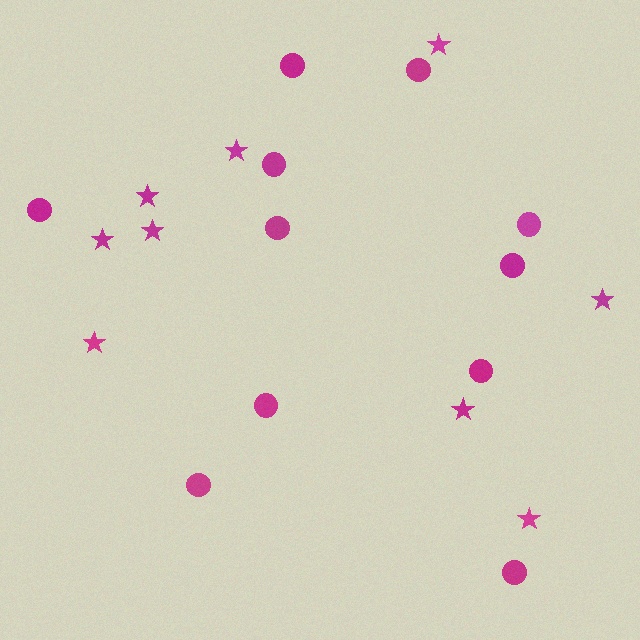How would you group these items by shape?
There are 2 groups: one group of circles (11) and one group of stars (9).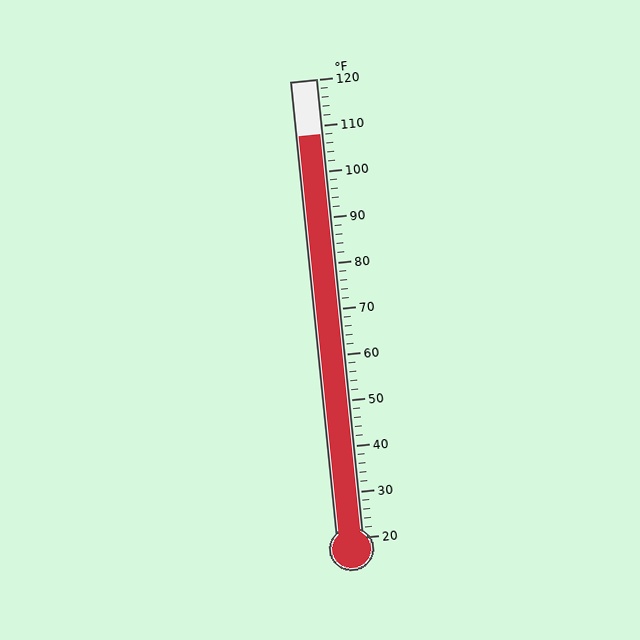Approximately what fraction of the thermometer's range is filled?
The thermometer is filled to approximately 90% of its range.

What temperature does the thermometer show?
The thermometer shows approximately 108°F.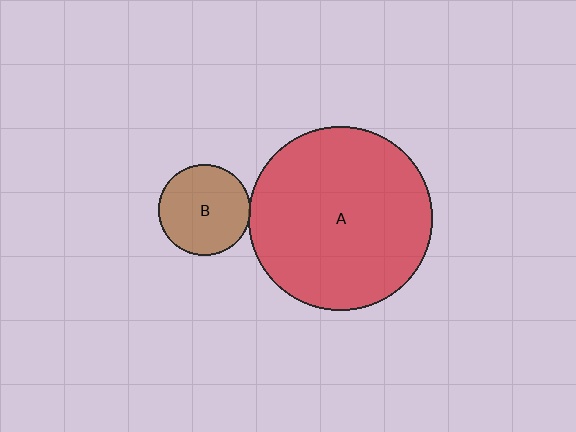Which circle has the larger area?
Circle A (red).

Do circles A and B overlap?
Yes.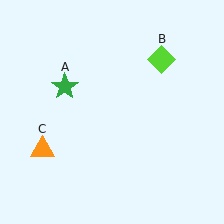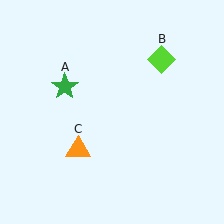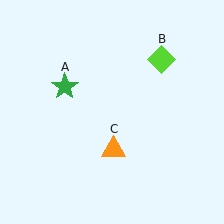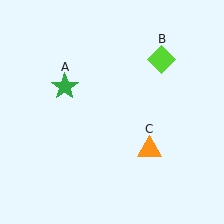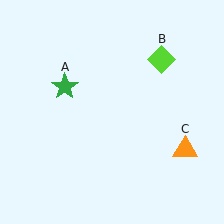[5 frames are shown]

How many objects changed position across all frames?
1 object changed position: orange triangle (object C).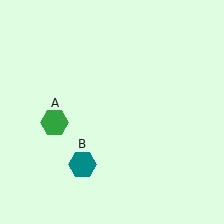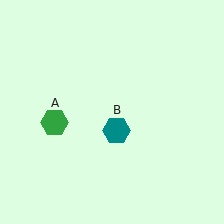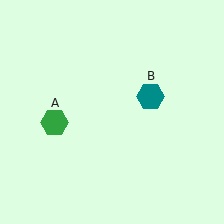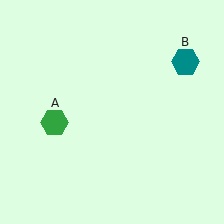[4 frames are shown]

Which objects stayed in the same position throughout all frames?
Green hexagon (object A) remained stationary.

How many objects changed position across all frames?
1 object changed position: teal hexagon (object B).